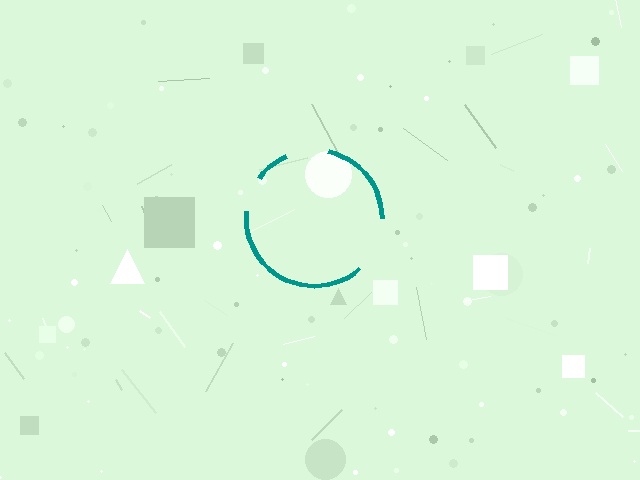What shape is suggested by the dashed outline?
The dashed outline suggests a circle.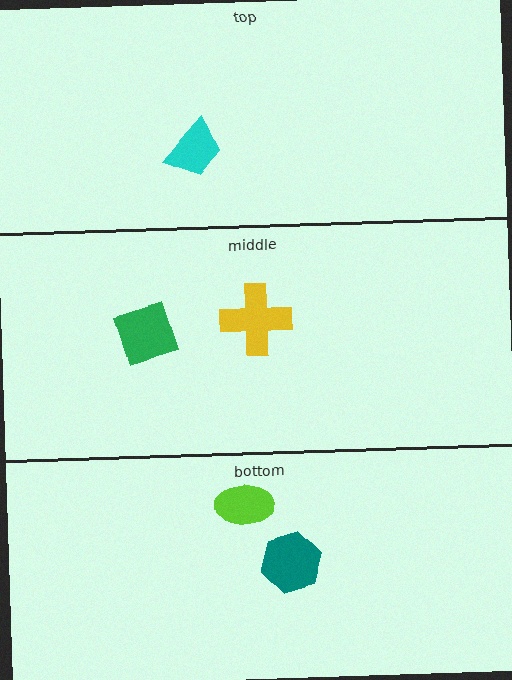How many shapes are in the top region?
1.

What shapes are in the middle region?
The green diamond, the yellow cross.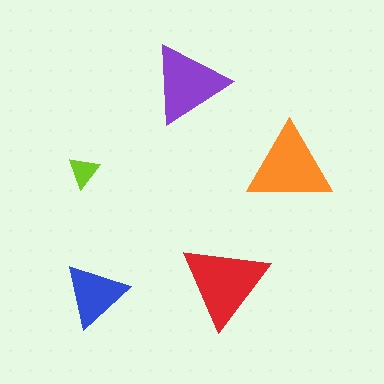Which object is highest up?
The purple triangle is topmost.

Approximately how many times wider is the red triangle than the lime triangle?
About 2.5 times wider.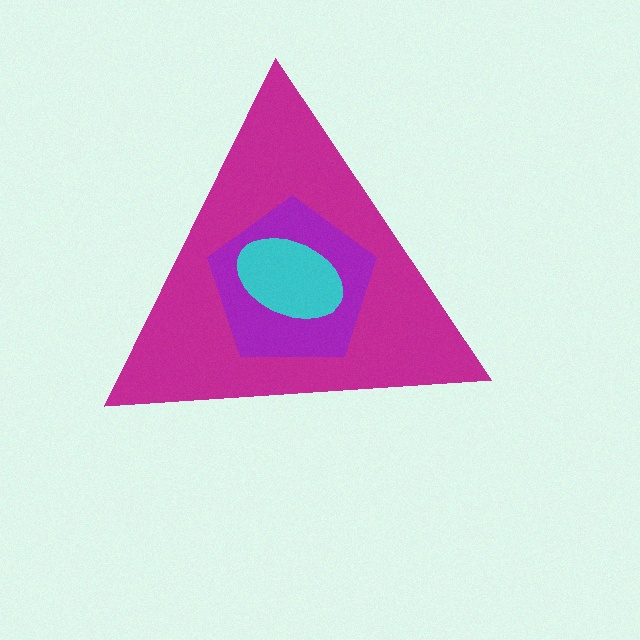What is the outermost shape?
The magenta triangle.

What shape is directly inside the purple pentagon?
The cyan ellipse.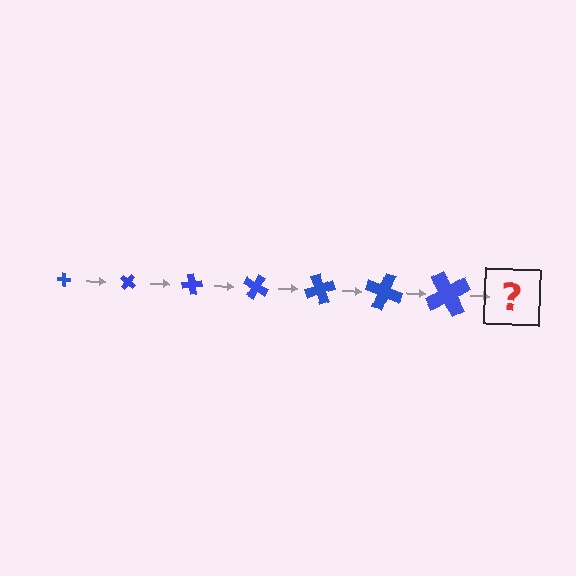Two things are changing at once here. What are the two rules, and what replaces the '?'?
The two rules are that the cross grows larger each step and it rotates 40 degrees each step. The '?' should be a cross, larger than the previous one and rotated 280 degrees from the start.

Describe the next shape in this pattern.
It should be a cross, larger than the previous one and rotated 280 degrees from the start.